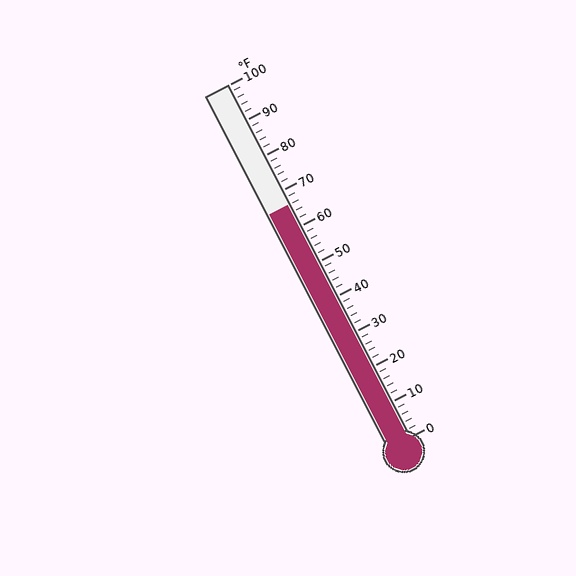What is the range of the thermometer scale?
The thermometer scale ranges from 0°F to 100°F.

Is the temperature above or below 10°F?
The temperature is above 10°F.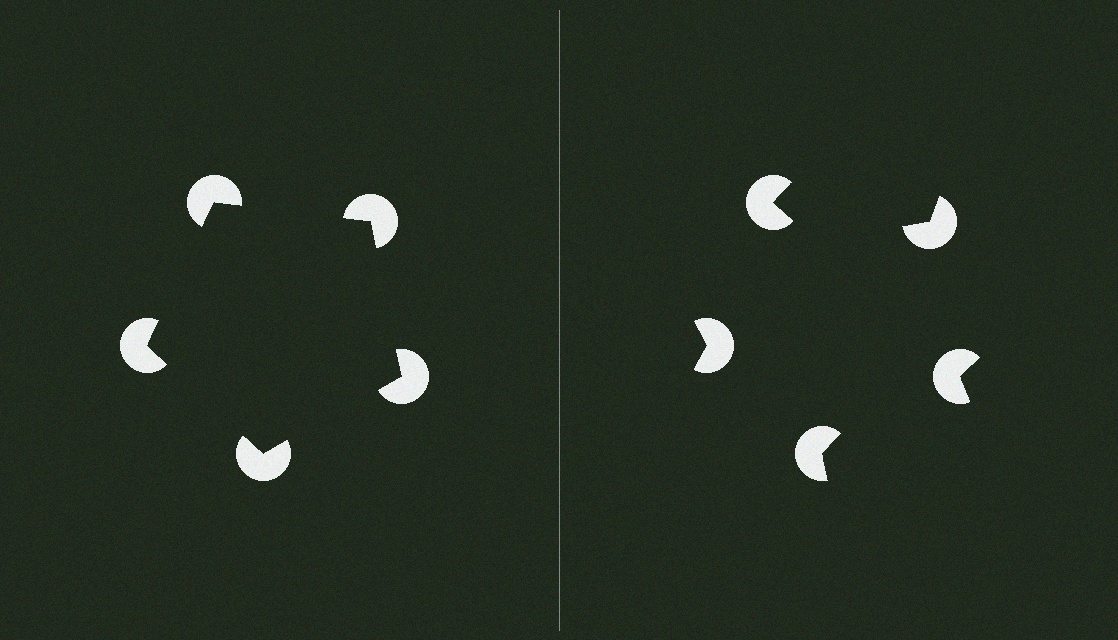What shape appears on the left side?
An illusory pentagon.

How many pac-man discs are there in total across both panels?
10 — 5 on each side.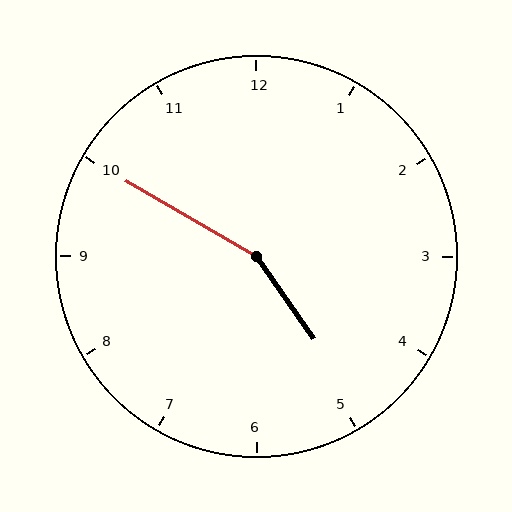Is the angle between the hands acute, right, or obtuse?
It is obtuse.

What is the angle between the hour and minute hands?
Approximately 155 degrees.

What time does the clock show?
4:50.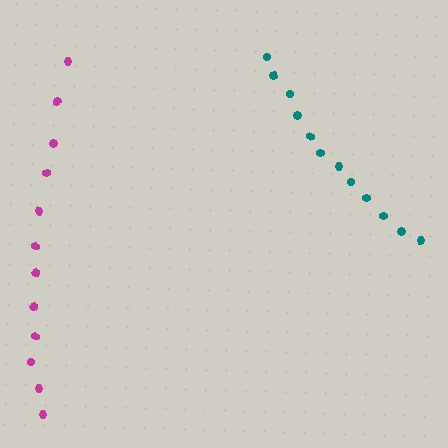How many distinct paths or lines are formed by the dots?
There are 2 distinct paths.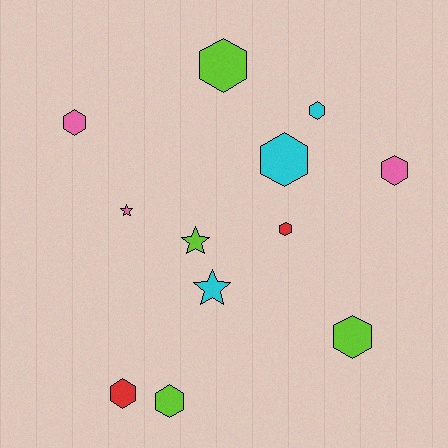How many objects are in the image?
There are 12 objects.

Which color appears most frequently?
Lime, with 4 objects.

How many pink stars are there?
There is 1 pink star.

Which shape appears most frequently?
Hexagon, with 9 objects.